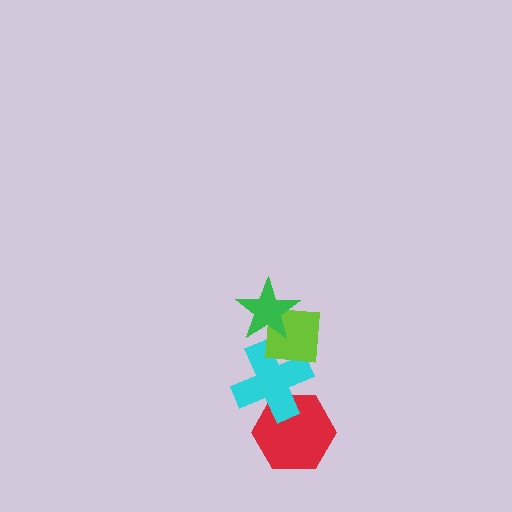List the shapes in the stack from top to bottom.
From top to bottom: the green star, the lime square, the cyan cross, the red hexagon.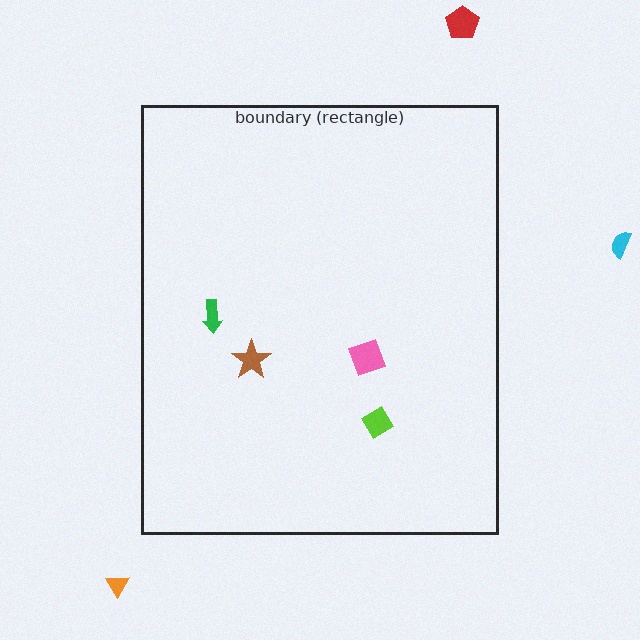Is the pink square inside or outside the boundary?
Inside.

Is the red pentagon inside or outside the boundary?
Outside.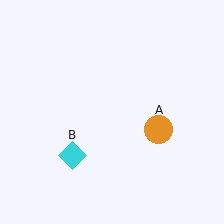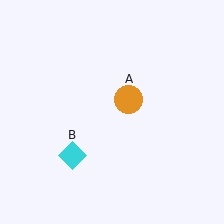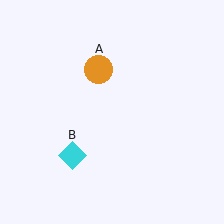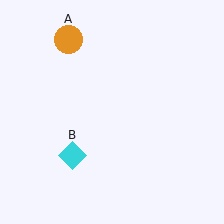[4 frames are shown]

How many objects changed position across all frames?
1 object changed position: orange circle (object A).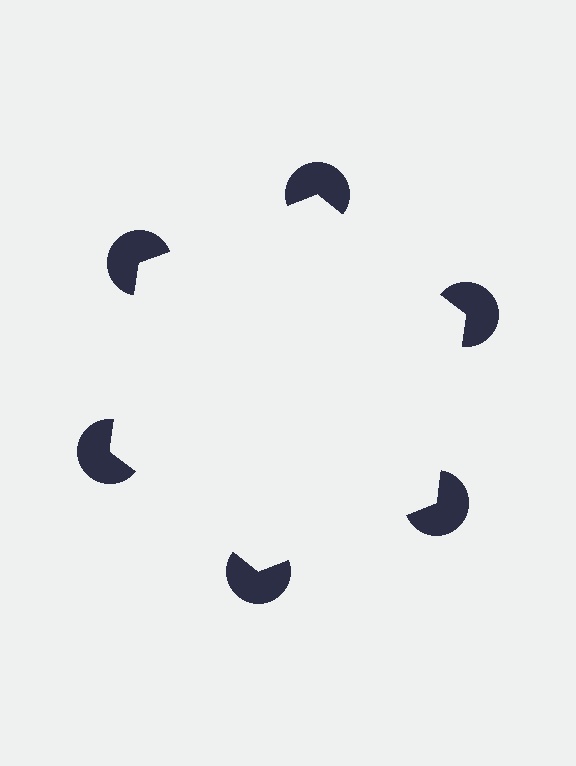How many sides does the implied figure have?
6 sides.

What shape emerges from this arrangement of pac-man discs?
An illusory hexagon — its edges are inferred from the aligned wedge cuts in the pac-man discs, not physically drawn.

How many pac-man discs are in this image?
There are 6 — one at each vertex of the illusory hexagon.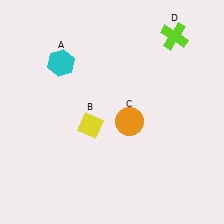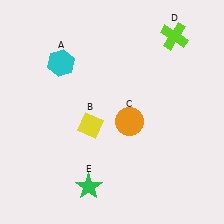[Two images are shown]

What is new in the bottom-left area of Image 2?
A green star (E) was added in the bottom-left area of Image 2.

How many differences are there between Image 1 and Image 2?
There is 1 difference between the two images.